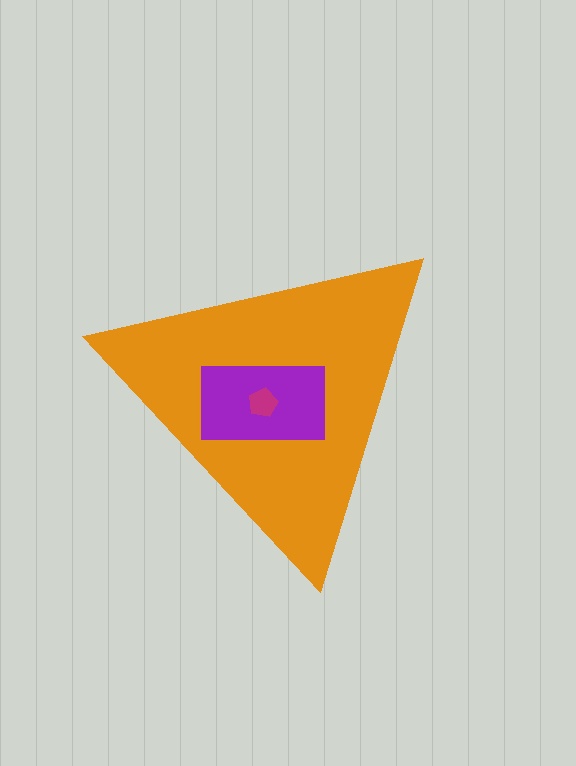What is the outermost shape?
The orange triangle.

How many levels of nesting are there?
3.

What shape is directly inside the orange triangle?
The purple rectangle.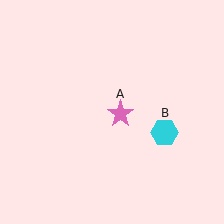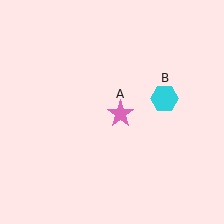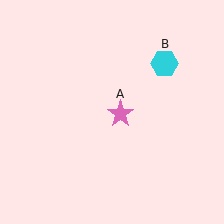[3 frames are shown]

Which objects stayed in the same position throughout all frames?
Pink star (object A) remained stationary.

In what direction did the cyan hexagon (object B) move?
The cyan hexagon (object B) moved up.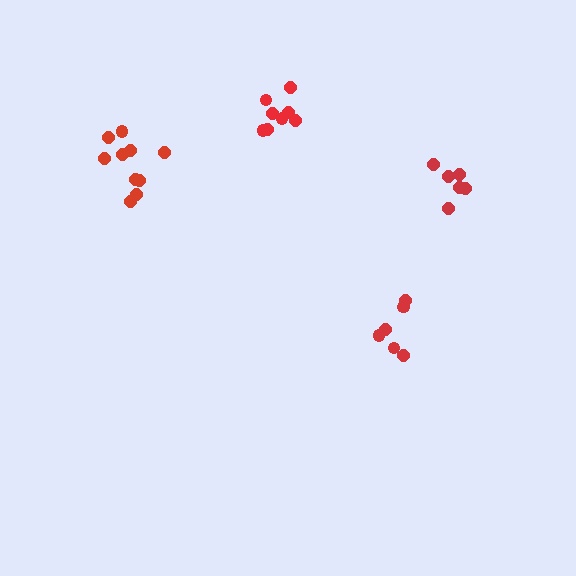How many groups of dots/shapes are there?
There are 4 groups.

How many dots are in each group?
Group 1: 6 dots, Group 2: 10 dots, Group 3: 8 dots, Group 4: 6 dots (30 total).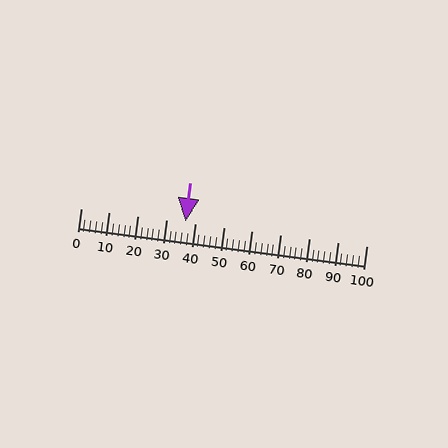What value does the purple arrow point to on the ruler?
The purple arrow points to approximately 37.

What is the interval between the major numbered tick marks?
The major tick marks are spaced 10 units apart.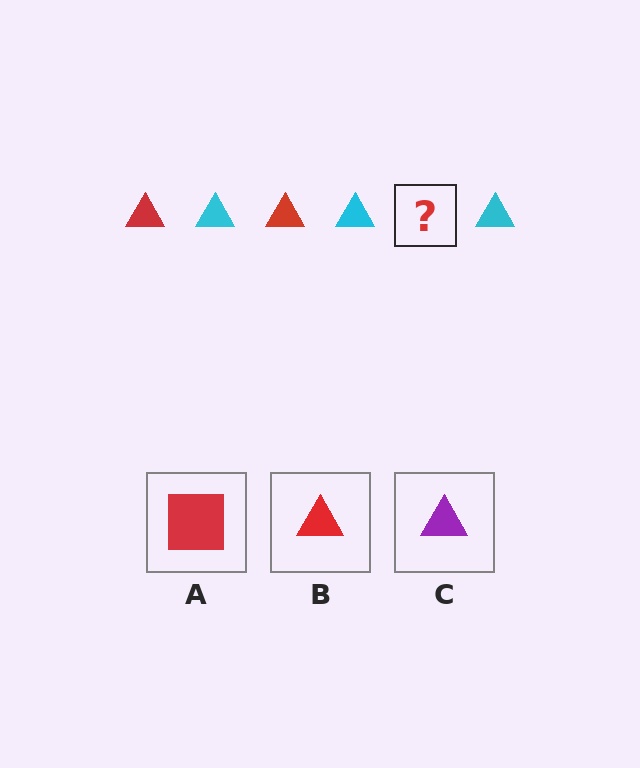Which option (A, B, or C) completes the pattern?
B.